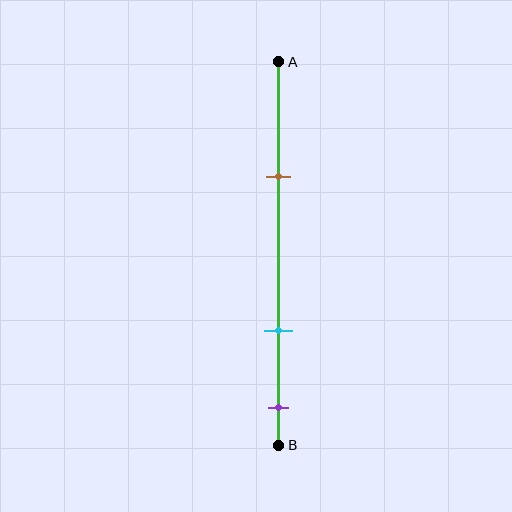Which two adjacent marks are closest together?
The cyan and purple marks are the closest adjacent pair.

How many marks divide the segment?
There are 3 marks dividing the segment.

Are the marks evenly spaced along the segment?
No, the marks are not evenly spaced.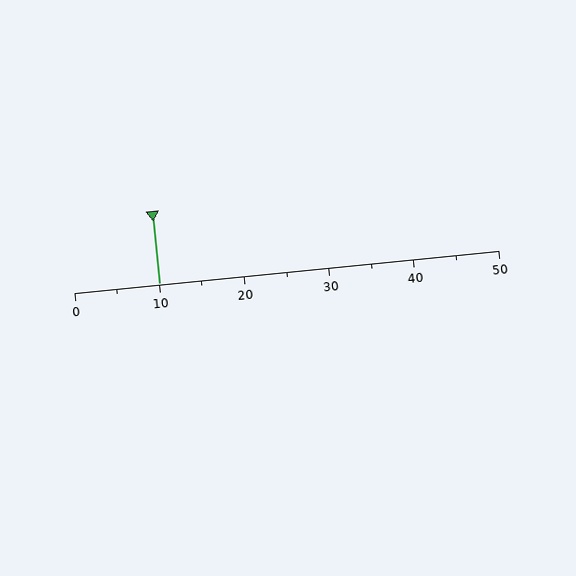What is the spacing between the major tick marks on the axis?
The major ticks are spaced 10 apart.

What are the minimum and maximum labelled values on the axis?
The axis runs from 0 to 50.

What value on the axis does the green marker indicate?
The marker indicates approximately 10.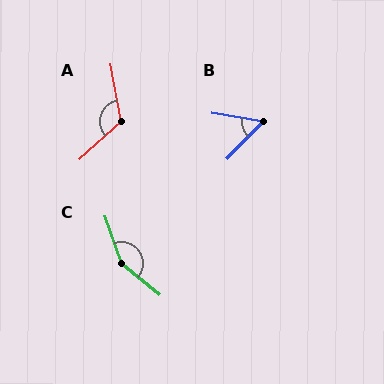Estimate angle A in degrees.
Approximately 122 degrees.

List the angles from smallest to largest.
B (56°), A (122°), C (149°).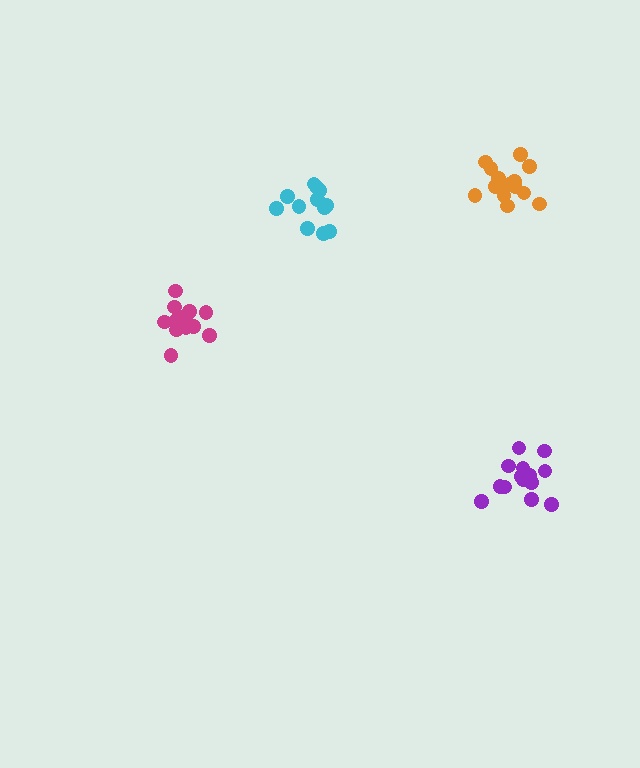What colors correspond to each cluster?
The clusters are colored: orange, purple, cyan, magenta.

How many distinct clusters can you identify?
There are 4 distinct clusters.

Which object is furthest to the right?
The purple cluster is rightmost.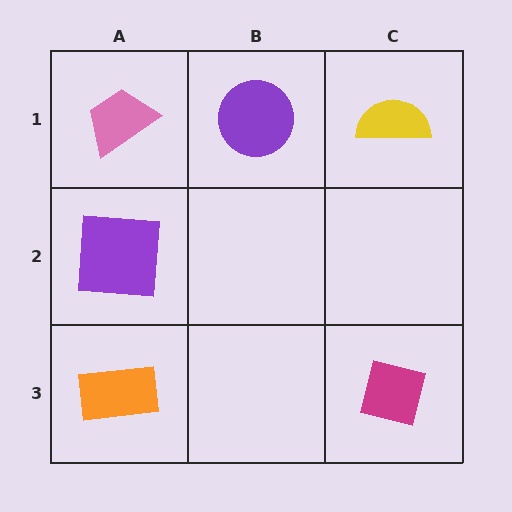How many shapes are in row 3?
2 shapes.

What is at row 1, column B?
A purple circle.